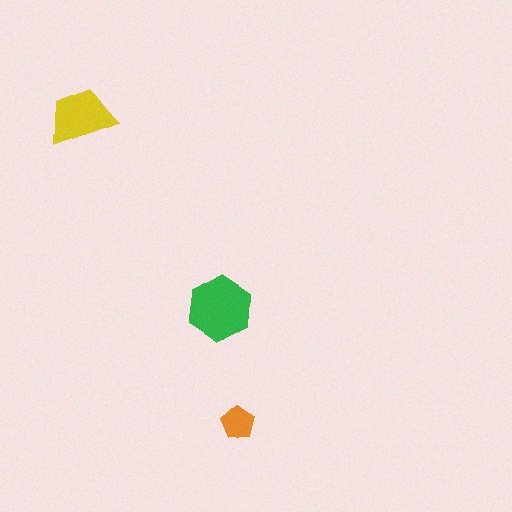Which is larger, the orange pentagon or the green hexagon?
The green hexagon.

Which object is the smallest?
The orange pentagon.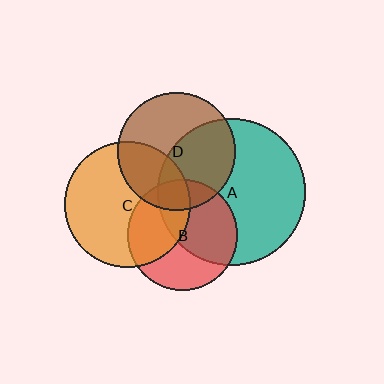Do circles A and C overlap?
Yes.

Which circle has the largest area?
Circle A (teal).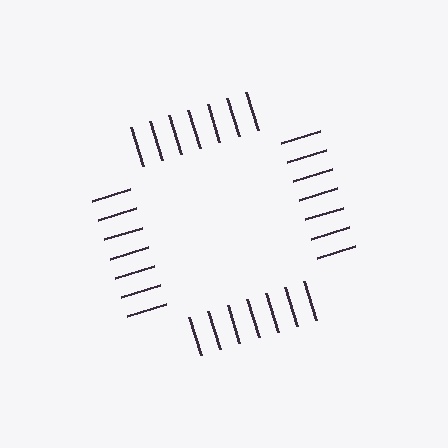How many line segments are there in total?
28 — 7 along each of the 4 edges.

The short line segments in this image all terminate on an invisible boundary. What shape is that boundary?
An illusory square — the line segments terminate on its edges but no continuous stroke is drawn.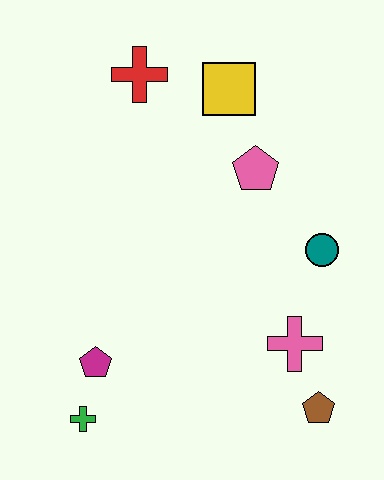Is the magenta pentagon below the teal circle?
Yes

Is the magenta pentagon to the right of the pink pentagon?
No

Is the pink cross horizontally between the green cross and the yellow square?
No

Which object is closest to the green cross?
The magenta pentagon is closest to the green cross.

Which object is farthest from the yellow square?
The green cross is farthest from the yellow square.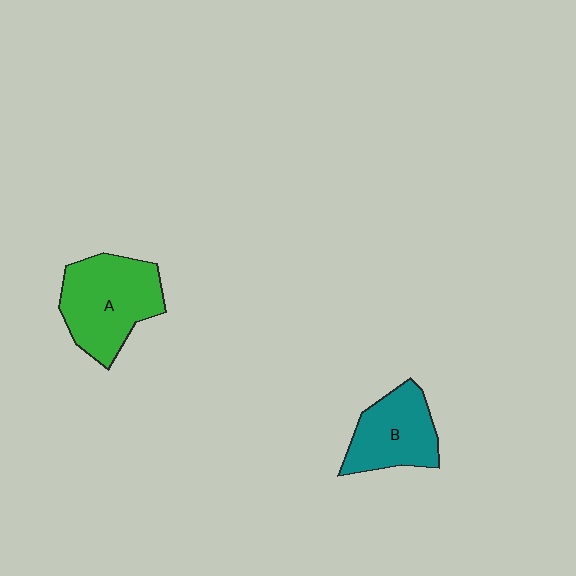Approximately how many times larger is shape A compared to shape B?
Approximately 1.3 times.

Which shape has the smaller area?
Shape B (teal).